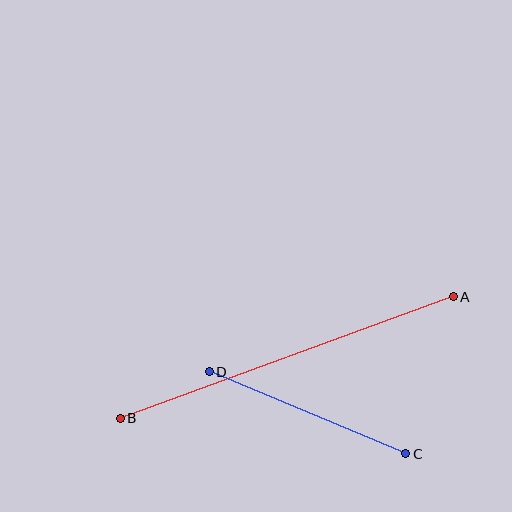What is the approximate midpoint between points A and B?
The midpoint is at approximately (287, 357) pixels.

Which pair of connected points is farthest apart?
Points A and B are farthest apart.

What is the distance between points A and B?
The distance is approximately 355 pixels.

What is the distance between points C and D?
The distance is approximately 213 pixels.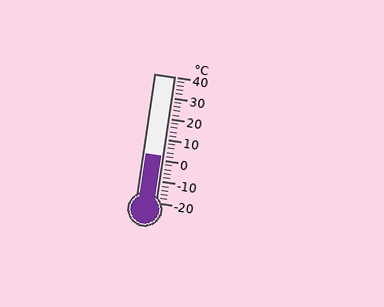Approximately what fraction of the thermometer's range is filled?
The thermometer is filled to approximately 35% of its range.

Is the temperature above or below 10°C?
The temperature is below 10°C.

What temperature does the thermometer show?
The thermometer shows approximately 2°C.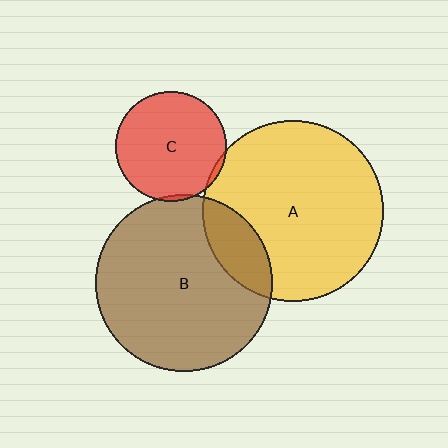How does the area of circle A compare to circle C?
Approximately 2.7 times.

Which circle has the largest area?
Circle A (yellow).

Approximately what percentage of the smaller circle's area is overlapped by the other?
Approximately 5%.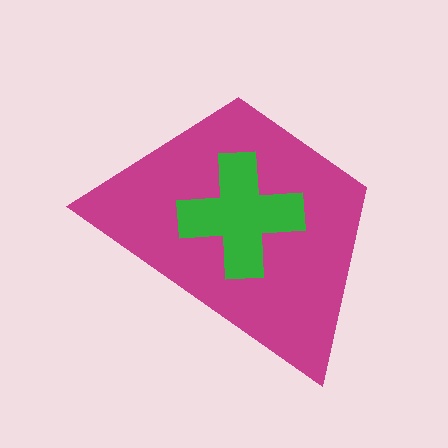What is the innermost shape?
The green cross.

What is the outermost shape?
The magenta trapezoid.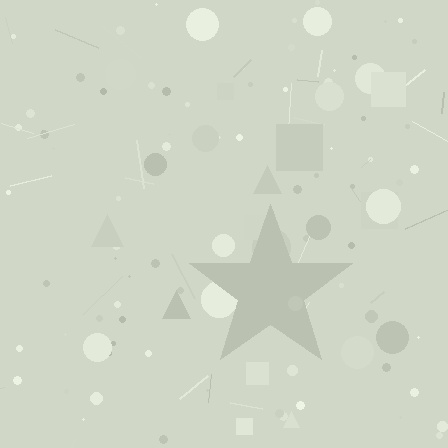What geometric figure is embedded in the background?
A star is embedded in the background.